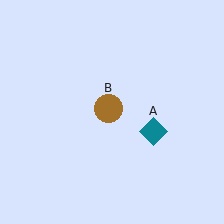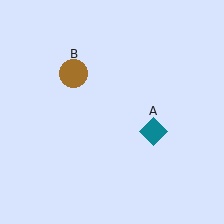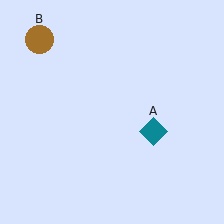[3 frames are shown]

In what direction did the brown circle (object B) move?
The brown circle (object B) moved up and to the left.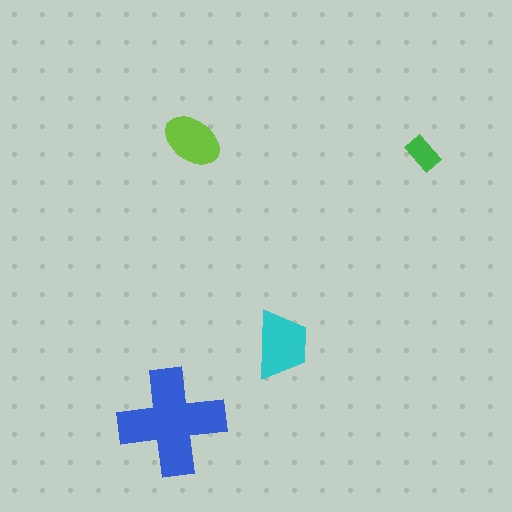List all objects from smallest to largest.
The green rectangle, the lime ellipse, the cyan trapezoid, the blue cross.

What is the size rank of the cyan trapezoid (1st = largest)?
2nd.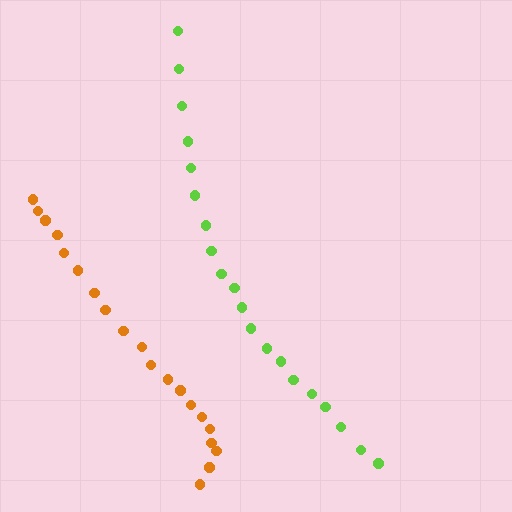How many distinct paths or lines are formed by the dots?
There are 2 distinct paths.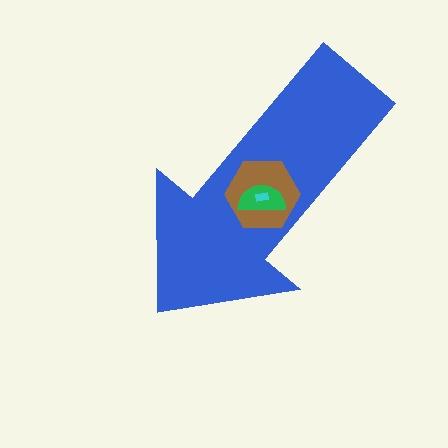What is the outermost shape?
The blue arrow.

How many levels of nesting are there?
4.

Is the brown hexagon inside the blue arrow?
Yes.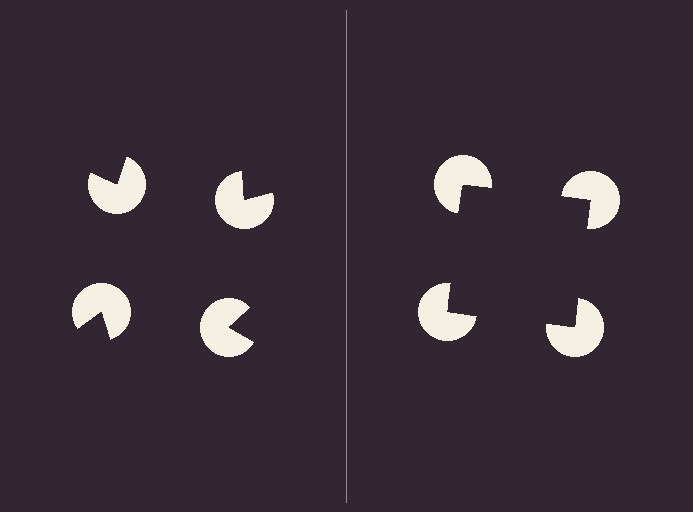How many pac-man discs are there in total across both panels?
8 — 4 on each side.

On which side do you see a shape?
An illusory square appears on the right side. On the left side the wedge cuts are rotated, so no coherent shape forms.